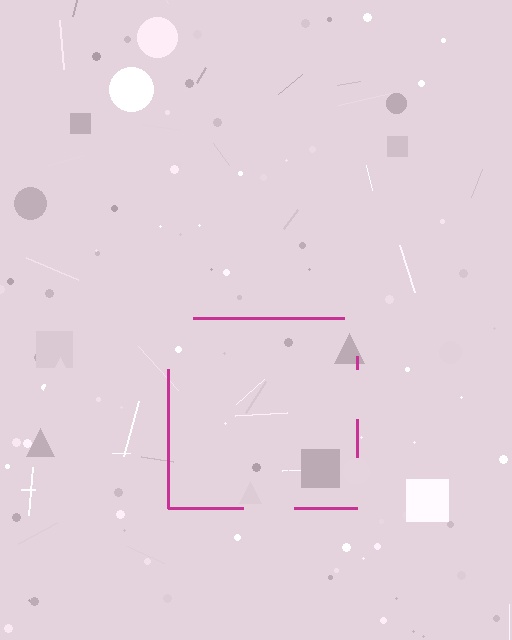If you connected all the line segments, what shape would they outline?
They would outline a square.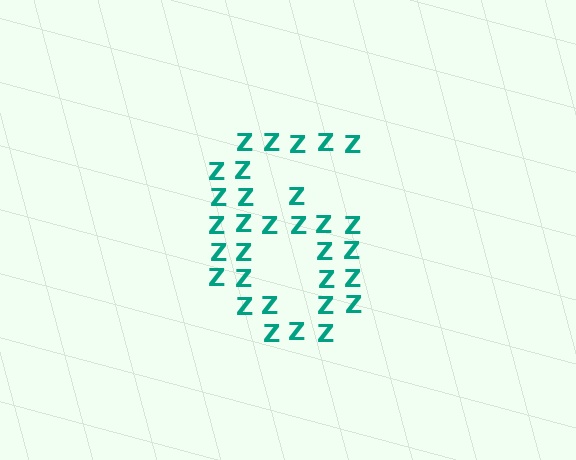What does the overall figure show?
The overall figure shows the digit 6.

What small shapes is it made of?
It is made of small letter Z's.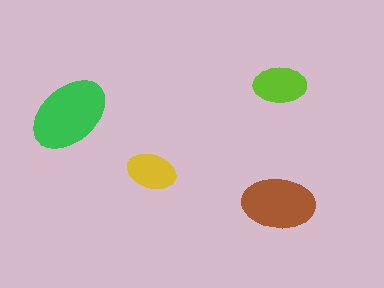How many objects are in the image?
There are 4 objects in the image.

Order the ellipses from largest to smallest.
the green one, the brown one, the lime one, the yellow one.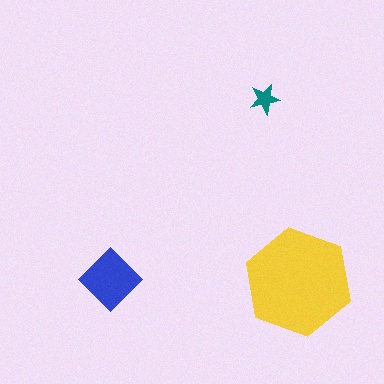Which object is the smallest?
The teal star.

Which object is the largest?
The yellow hexagon.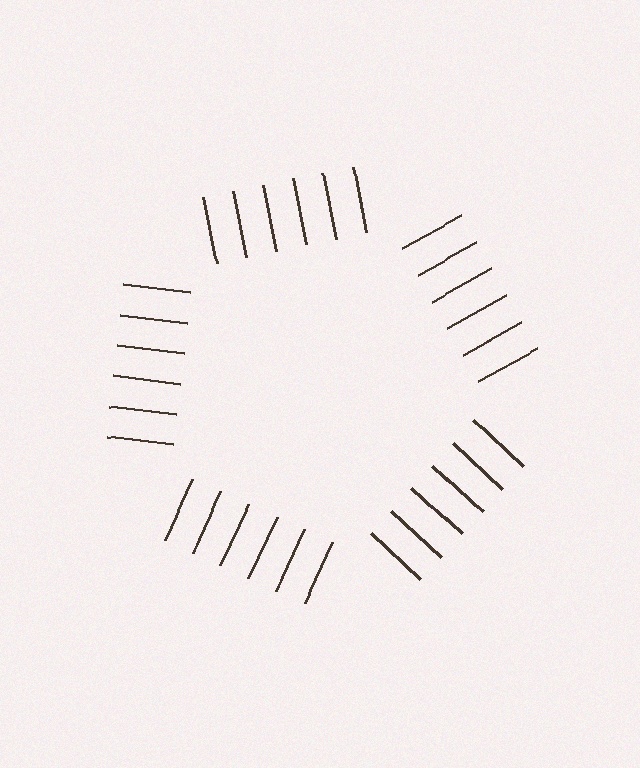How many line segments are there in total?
30 — 6 along each of the 5 edges.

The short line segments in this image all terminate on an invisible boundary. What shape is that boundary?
An illusory pentagon — the line segments terminate on its edges but no continuous stroke is drawn.